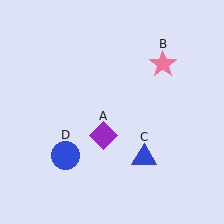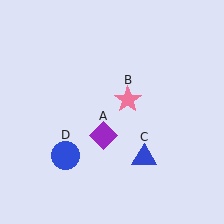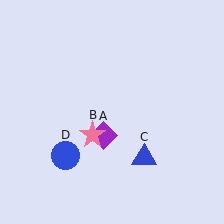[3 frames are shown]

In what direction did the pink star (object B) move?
The pink star (object B) moved down and to the left.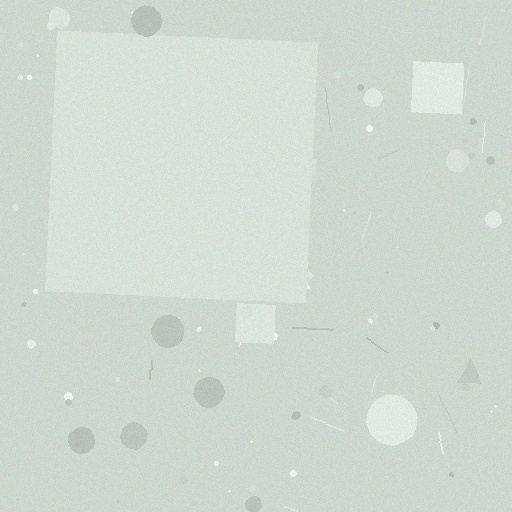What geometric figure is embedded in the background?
A square is embedded in the background.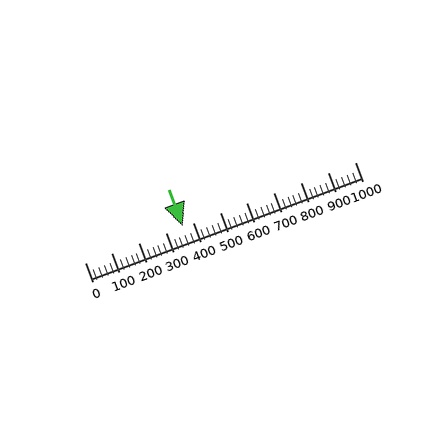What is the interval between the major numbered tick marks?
The major tick marks are spaced 100 units apart.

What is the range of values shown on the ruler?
The ruler shows values from 0 to 1000.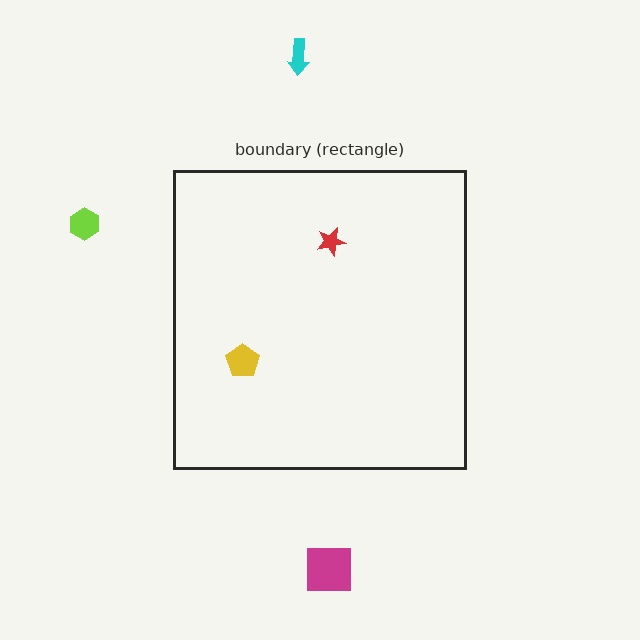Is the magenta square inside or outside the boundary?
Outside.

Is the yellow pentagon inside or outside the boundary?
Inside.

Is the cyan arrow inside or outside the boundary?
Outside.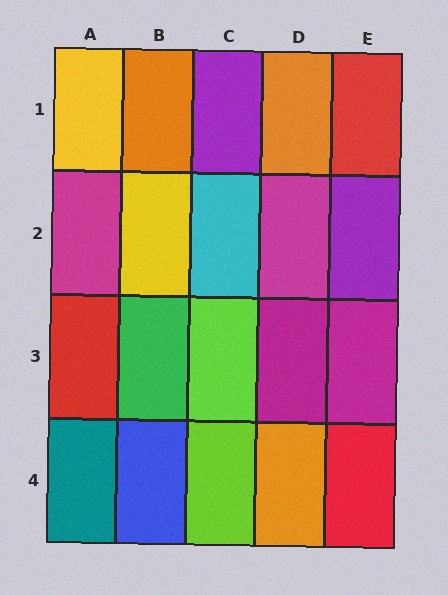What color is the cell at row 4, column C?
Lime.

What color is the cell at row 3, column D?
Magenta.